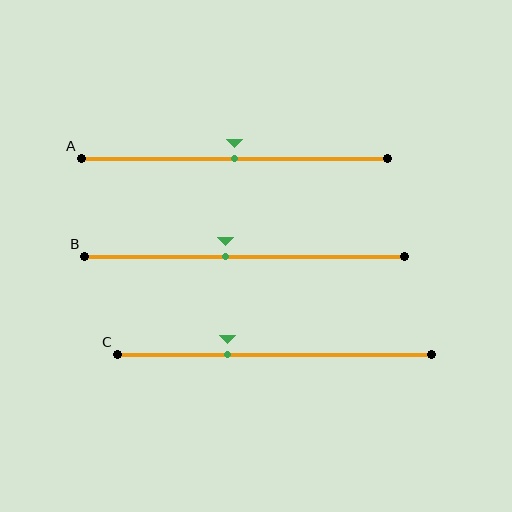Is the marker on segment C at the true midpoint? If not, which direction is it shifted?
No, the marker on segment C is shifted to the left by about 15% of the segment length.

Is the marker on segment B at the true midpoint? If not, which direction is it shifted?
No, the marker on segment B is shifted to the left by about 6% of the segment length.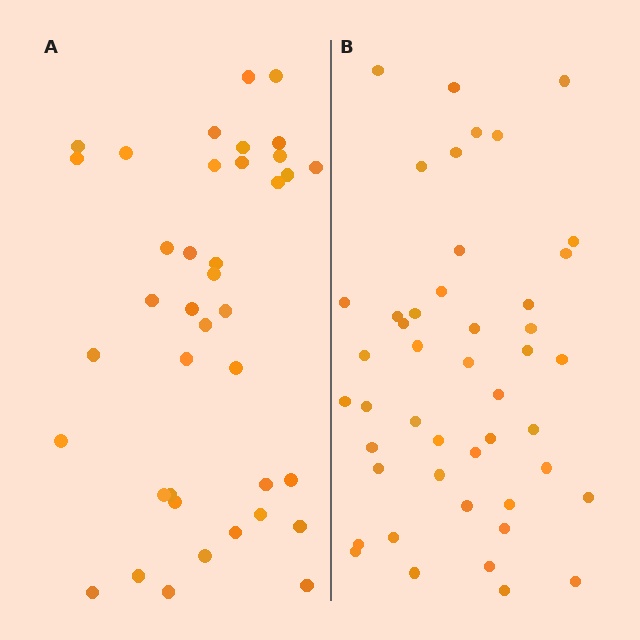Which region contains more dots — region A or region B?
Region B (the right region) has more dots.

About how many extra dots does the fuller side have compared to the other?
Region B has roughly 8 or so more dots than region A.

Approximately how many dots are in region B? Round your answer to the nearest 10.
About 50 dots. (The exact count is 46, which rounds to 50.)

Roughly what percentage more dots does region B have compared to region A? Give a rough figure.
About 20% more.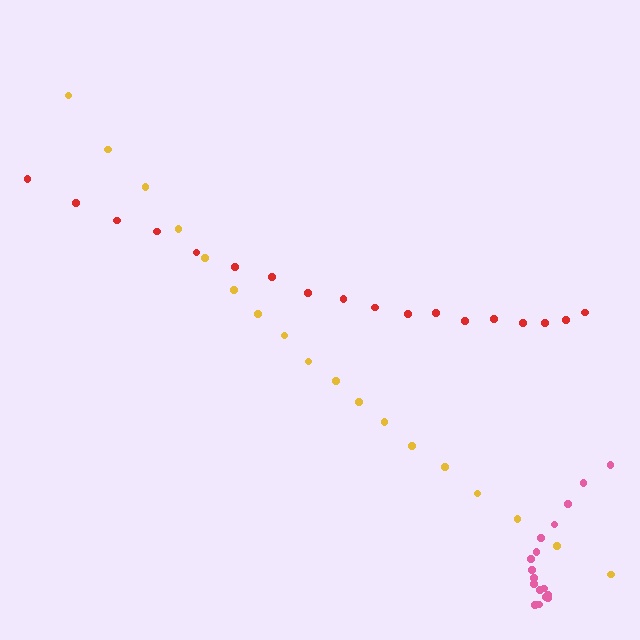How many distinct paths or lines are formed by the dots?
There are 3 distinct paths.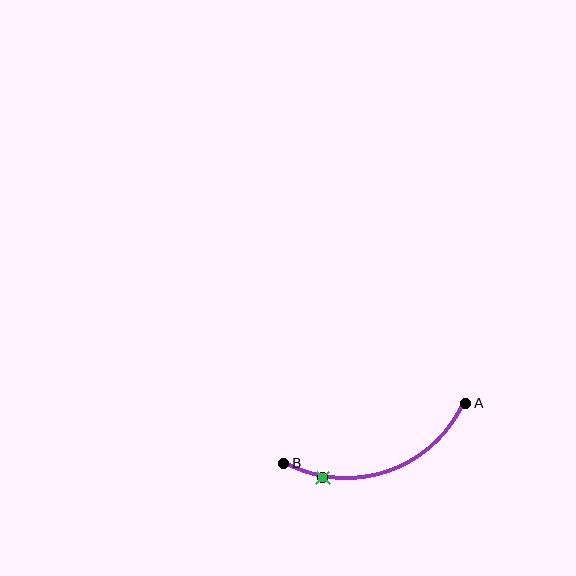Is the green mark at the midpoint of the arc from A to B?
No. The green mark lies on the arc but is closer to endpoint B. The arc midpoint would be at the point on the curve equidistant along the arc from both A and B.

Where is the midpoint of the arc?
The arc midpoint is the point on the curve farthest from the straight line joining A and B. It sits below that line.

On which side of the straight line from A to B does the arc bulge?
The arc bulges below the straight line connecting A and B.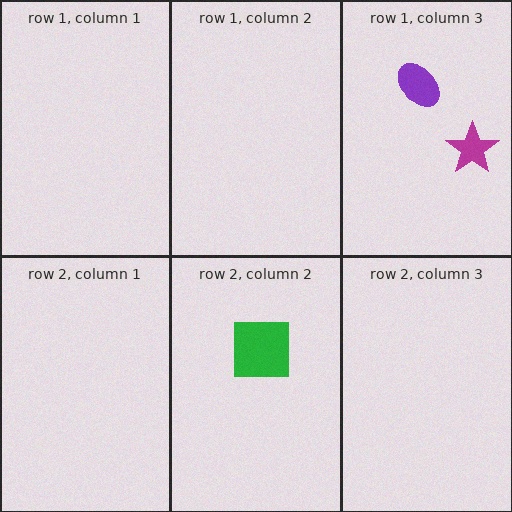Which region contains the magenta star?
The row 1, column 3 region.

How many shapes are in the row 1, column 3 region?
2.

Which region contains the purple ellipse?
The row 1, column 3 region.